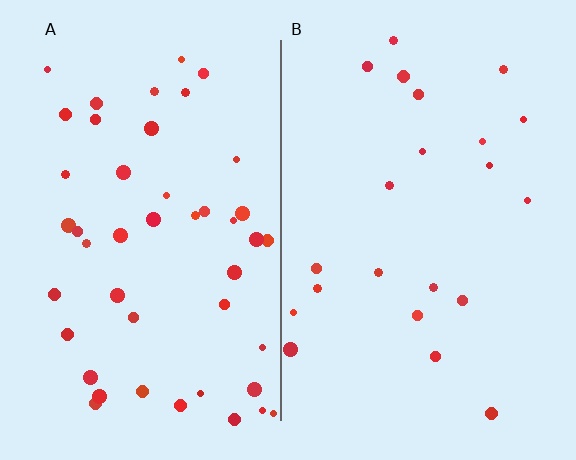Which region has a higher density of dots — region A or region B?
A (the left).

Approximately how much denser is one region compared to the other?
Approximately 2.1× — region A over region B.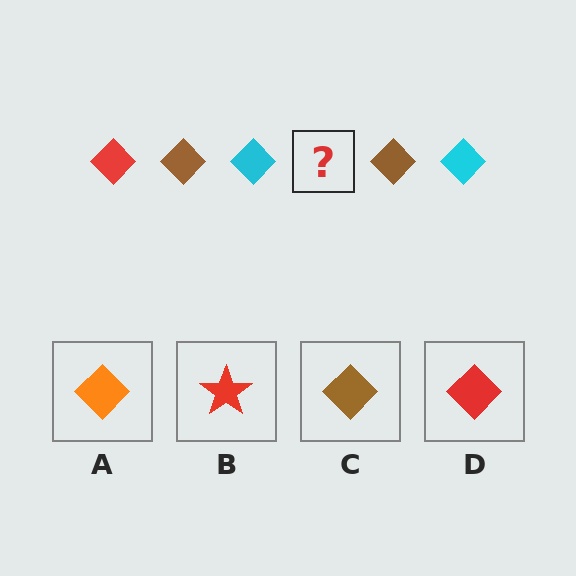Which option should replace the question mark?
Option D.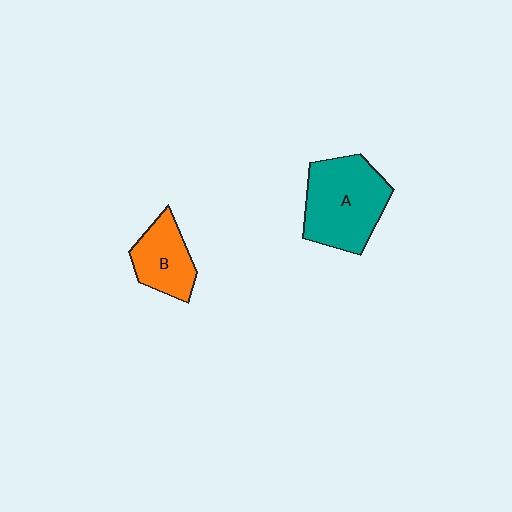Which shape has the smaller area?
Shape B (orange).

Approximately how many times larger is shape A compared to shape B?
Approximately 1.7 times.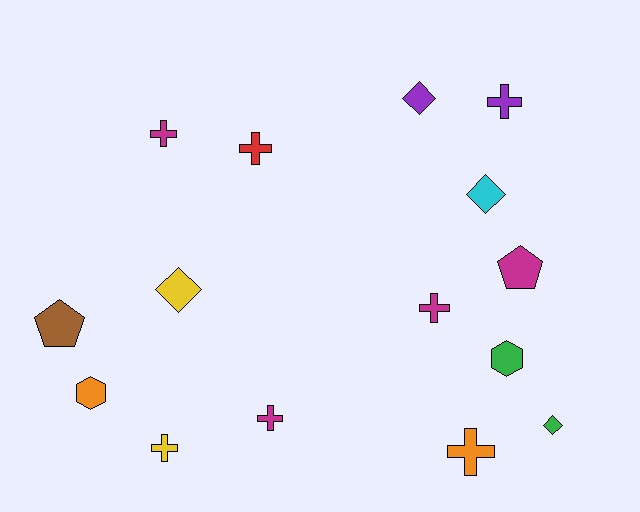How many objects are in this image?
There are 15 objects.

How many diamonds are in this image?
There are 4 diamonds.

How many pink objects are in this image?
There are no pink objects.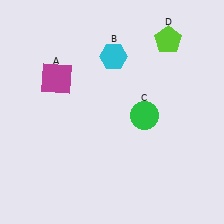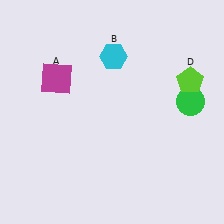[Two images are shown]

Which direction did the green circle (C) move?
The green circle (C) moved right.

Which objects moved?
The objects that moved are: the green circle (C), the lime pentagon (D).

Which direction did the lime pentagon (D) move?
The lime pentagon (D) moved down.